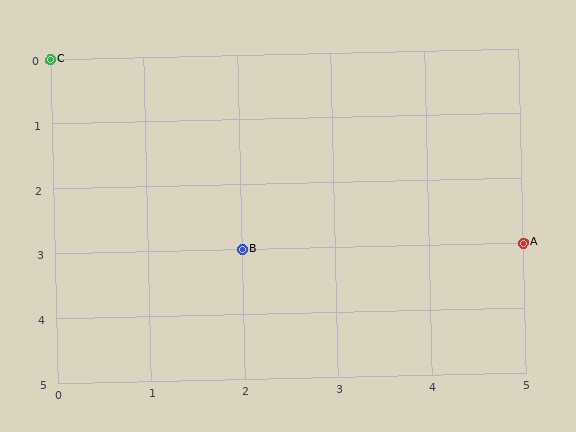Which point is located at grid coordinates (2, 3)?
Point B is at (2, 3).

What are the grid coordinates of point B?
Point B is at grid coordinates (2, 3).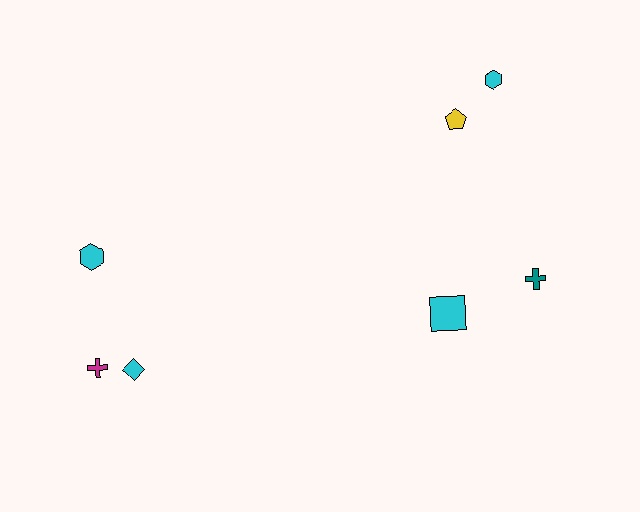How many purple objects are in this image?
There are no purple objects.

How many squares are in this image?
There is 1 square.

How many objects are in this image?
There are 7 objects.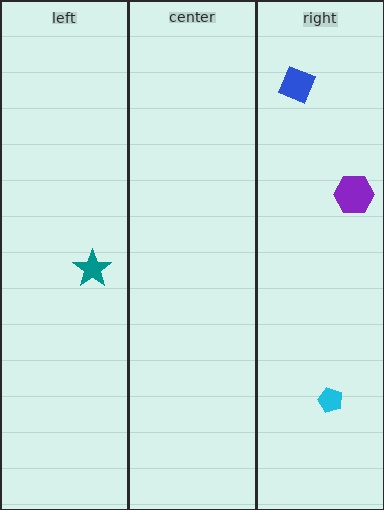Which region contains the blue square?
The right region.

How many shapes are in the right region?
3.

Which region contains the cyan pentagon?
The right region.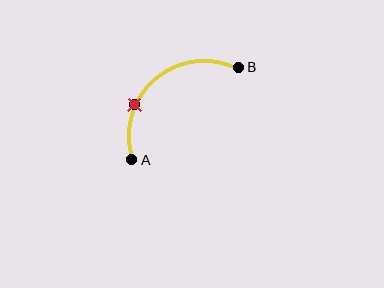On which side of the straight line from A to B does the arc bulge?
The arc bulges above and to the left of the straight line connecting A and B.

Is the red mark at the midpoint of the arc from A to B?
No. The red mark lies on the arc but is closer to endpoint A. The arc midpoint would be at the point on the curve equidistant along the arc from both A and B.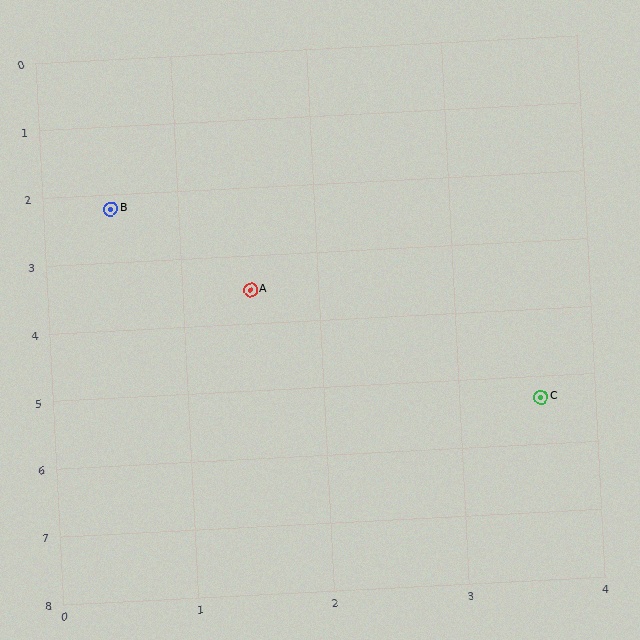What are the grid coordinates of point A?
Point A is at approximately (1.5, 3.5).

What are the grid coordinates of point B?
Point B is at approximately (0.5, 2.2).